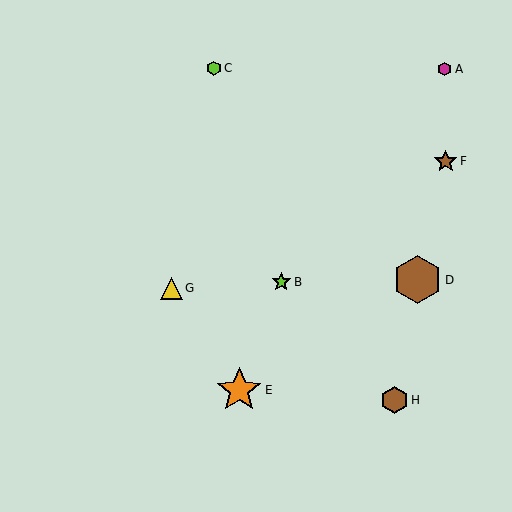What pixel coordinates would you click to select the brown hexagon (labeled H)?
Click at (395, 400) to select the brown hexagon H.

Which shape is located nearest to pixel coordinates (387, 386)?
The brown hexagon (labeled H) at (395, 400) is nearest to that location.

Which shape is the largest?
The brown hexagon (labeled D) is the largest.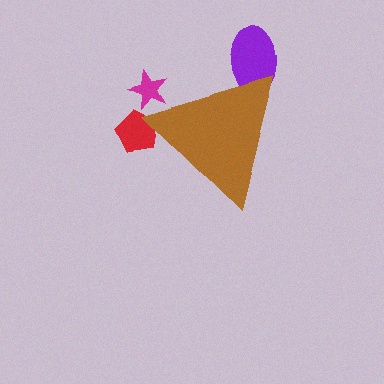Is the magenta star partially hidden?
Yes, the magenta star is partially hidden behind the brown triangle.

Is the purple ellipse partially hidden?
Yes, the purple ellipse is partially hidden behind the brown triangle.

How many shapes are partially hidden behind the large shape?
3 shapes are partially hidden.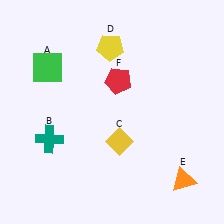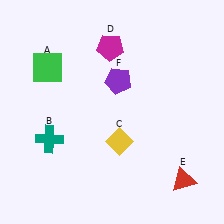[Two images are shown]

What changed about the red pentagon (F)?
In Image 1, F is red. In Image 2, it changed to purple.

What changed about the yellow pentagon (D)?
In Image 1, D is yellow. In Image 2, it changed to magenta.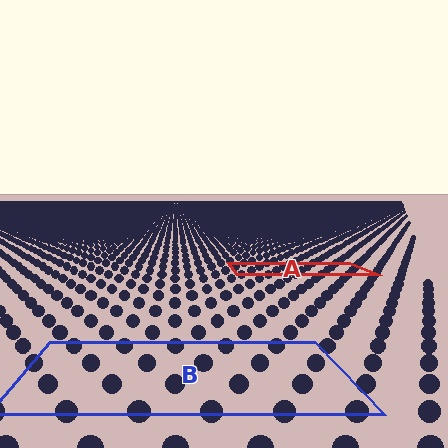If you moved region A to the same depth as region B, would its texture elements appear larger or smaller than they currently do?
They would appear larger. At a closer depth, the same texture elements are projected at a bigger on-screen size.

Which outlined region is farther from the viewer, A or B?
Region A is farther from the viewer — the texture elements inside it appear smaller and more densely packed.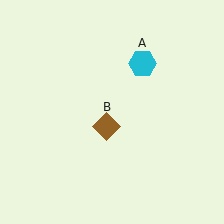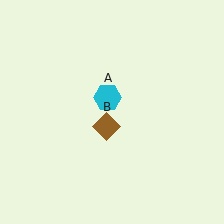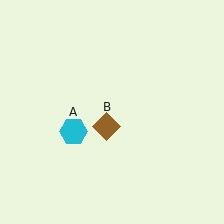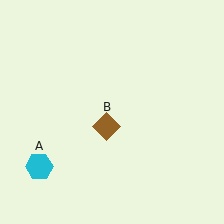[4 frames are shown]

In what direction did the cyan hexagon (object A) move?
The cyan hexagon (object A) moved down and to the left.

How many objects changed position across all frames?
1 object changed position: cyan hexagon (object A).